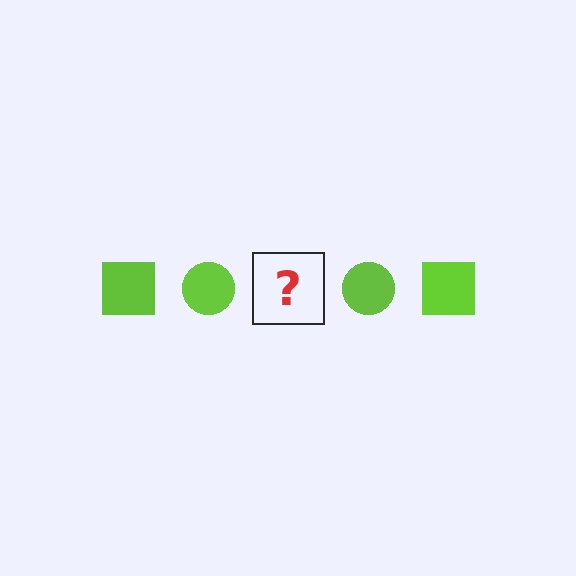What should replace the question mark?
The question mark should be replaced with a lime square.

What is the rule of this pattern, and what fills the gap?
The rule is that the pattern cycles through square, circle shapes in lime. The gap should be filled with a lime square.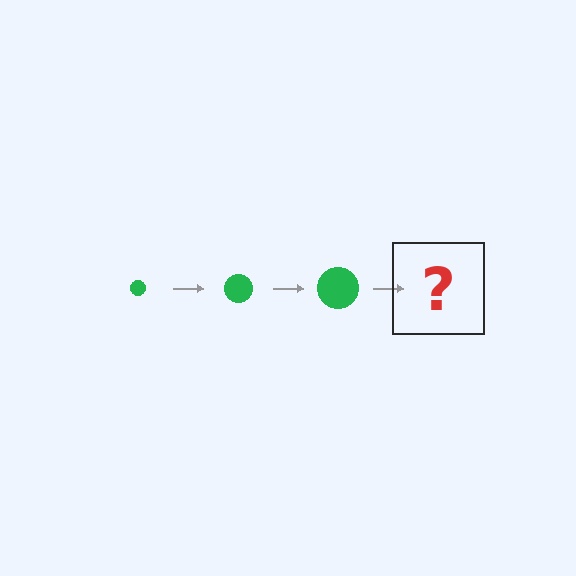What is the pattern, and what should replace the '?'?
The pattern is that the circle gets progressively larger each step. The '?' should be a green circle, larger than the previous one.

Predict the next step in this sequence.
The next step is a green circle, larger than the previous one.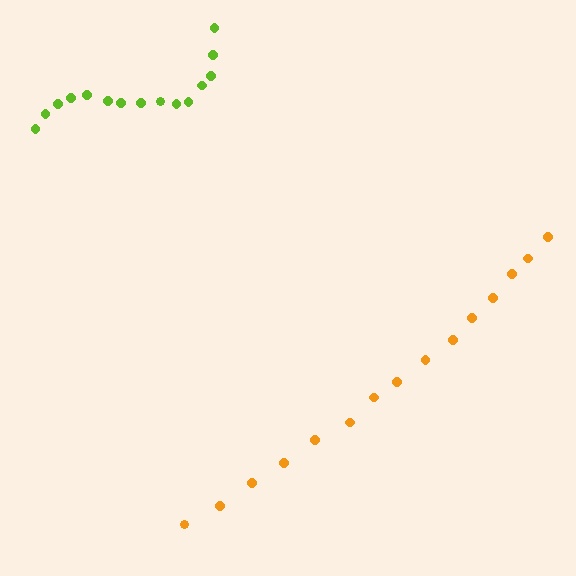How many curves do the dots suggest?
There are 2 distinct paths.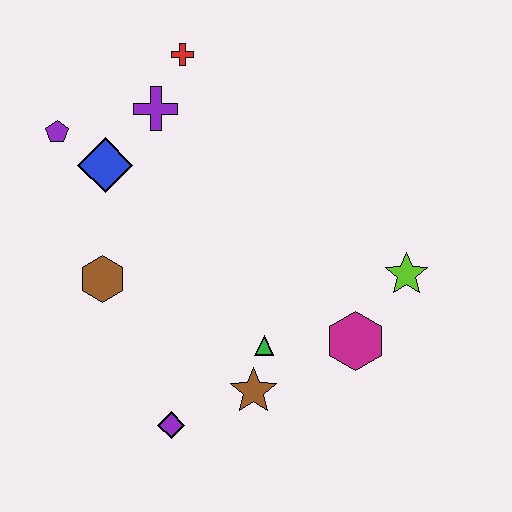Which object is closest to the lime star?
The magenta hexagon is closest to the lime star.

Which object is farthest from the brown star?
The red cross is farthest from the brown star.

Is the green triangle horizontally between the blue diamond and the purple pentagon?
No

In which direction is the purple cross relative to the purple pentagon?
The purple cross is to the right of the purple pentagon.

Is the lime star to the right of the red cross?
Yes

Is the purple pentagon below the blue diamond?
No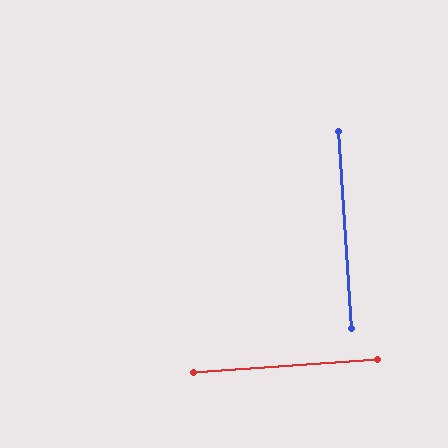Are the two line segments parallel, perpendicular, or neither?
Perpendicular — they meet at approximately 90°.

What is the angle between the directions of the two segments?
Approximately 90 degrees.